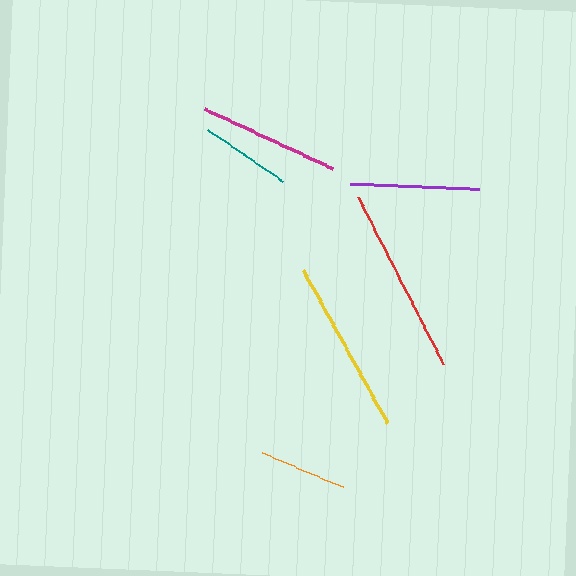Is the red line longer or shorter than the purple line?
The red line is longer than the purple line.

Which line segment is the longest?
The red line is the longest at approximately 187 pixels.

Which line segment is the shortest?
The orange line is the shortest at approximately 88 pixels.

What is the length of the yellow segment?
The yellow segment is approximately 176 pixels long.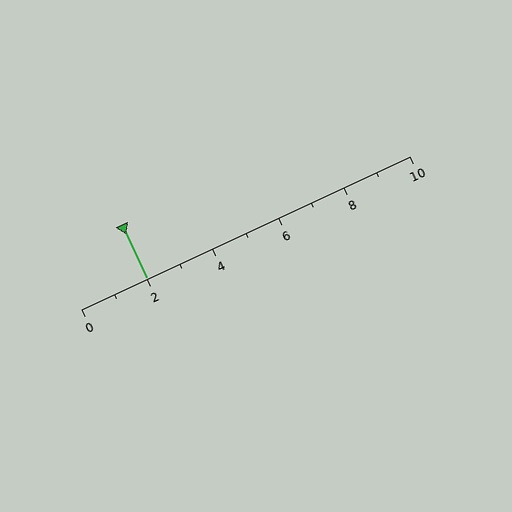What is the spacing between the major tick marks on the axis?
The major ticks are spaced 2 apart.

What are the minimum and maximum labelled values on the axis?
The axis runs from 0 to 10.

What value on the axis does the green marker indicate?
The marker indicates approximately 2.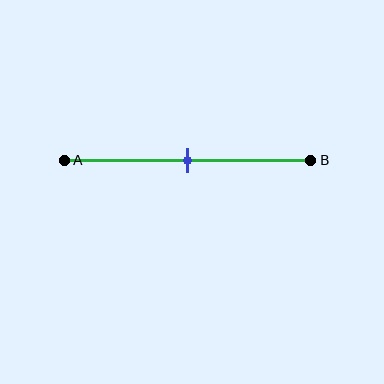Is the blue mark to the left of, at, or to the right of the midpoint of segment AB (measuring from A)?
The blue mark is approximately at the midpoint of segment AB.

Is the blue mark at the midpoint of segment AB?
Yes, the mark is approximately at the midpoint.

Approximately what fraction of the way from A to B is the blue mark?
The blue mark is approximately 50% of the way from A to B.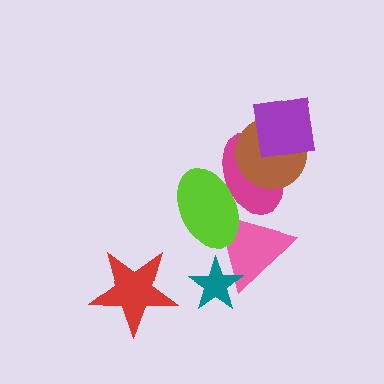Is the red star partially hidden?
No, no other shape covers it.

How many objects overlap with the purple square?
2 objects overlap with the purple square.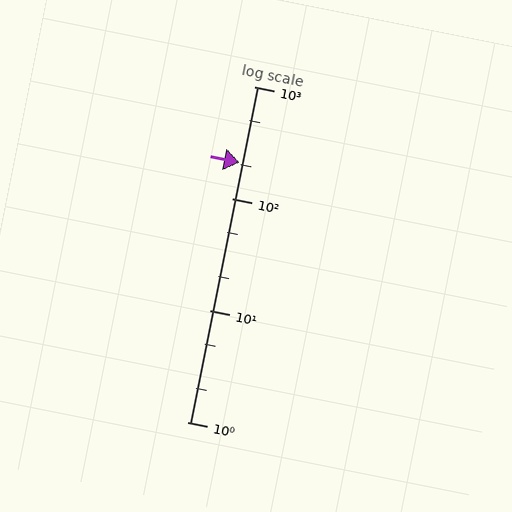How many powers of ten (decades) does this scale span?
The scale spans 3 decades, from 1 to 1000.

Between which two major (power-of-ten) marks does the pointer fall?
The pointer is between 100 and 1000.